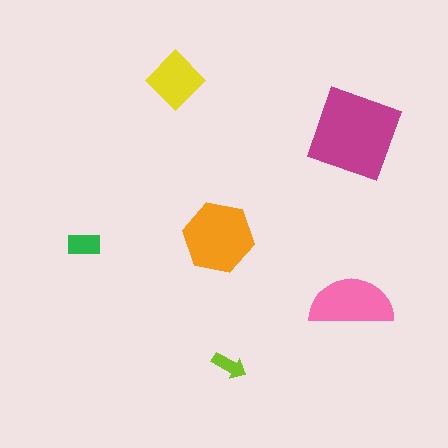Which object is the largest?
The magenta square.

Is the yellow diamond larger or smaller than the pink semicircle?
Smaller.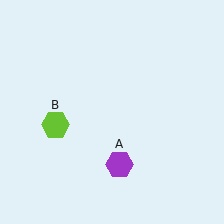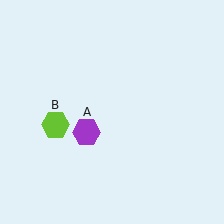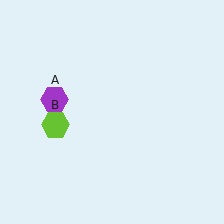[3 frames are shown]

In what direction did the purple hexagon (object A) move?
The purple hexagon (object A) moved up and to the left.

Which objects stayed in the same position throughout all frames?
Lime hexagon (object B) remained stationary.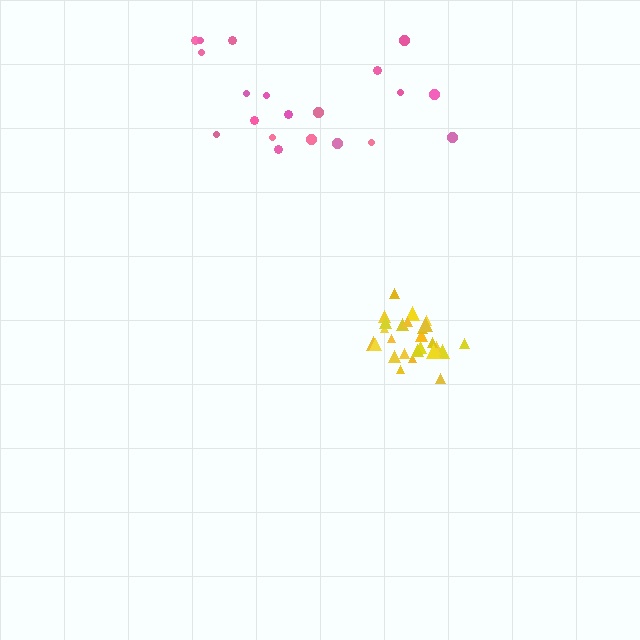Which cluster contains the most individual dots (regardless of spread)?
Yellow (27).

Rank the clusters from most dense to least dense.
yellow, pink.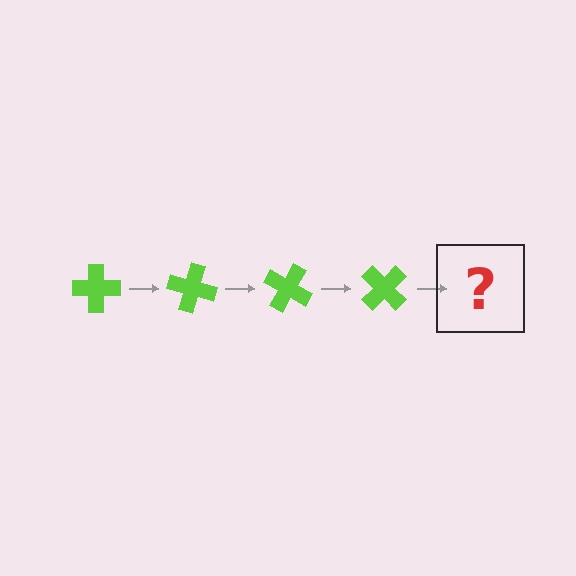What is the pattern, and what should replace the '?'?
The pattern is that the cross rotates 15 degrees each step. The '?' should be a lime cross rotated 60 degrees.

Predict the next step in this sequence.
The next step is a lime cross rotated 60 degrees.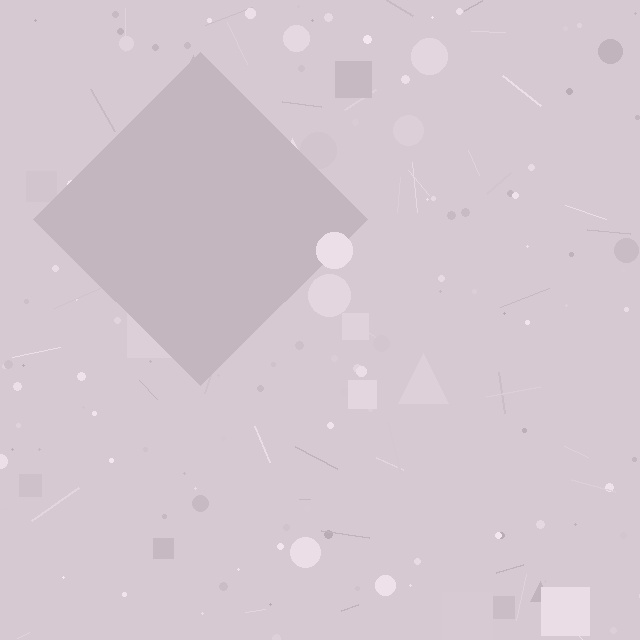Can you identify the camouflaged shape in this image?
The camouflaged shape is a diamond.